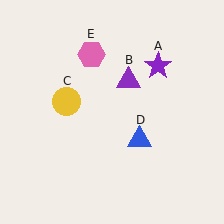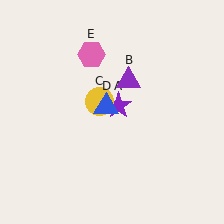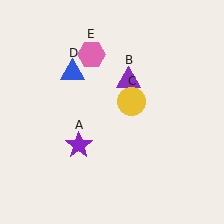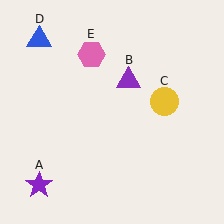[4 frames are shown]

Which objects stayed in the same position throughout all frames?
Purple triangle (object B) and pink hexagon (object E) remained stationary.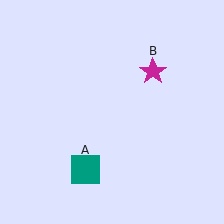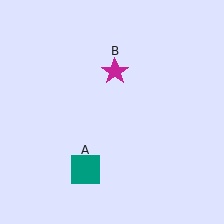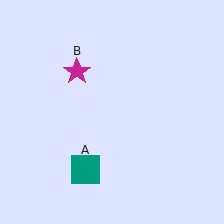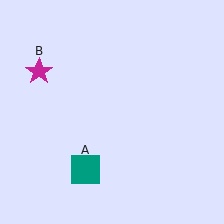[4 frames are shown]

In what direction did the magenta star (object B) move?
The magenta star (object B) moved left.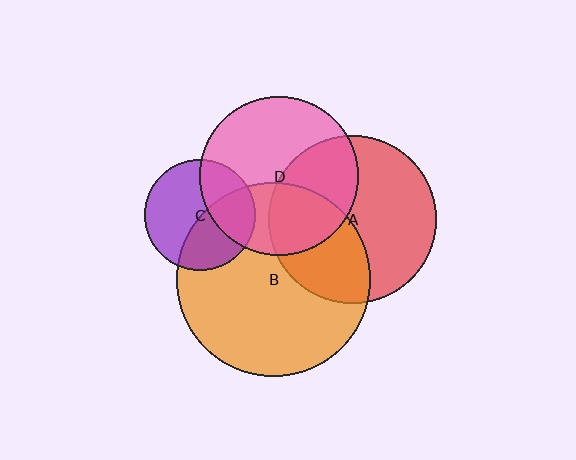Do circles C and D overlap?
Yes.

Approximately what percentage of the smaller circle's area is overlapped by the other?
Approximately 35%.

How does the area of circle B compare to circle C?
Approximately 3.1 times.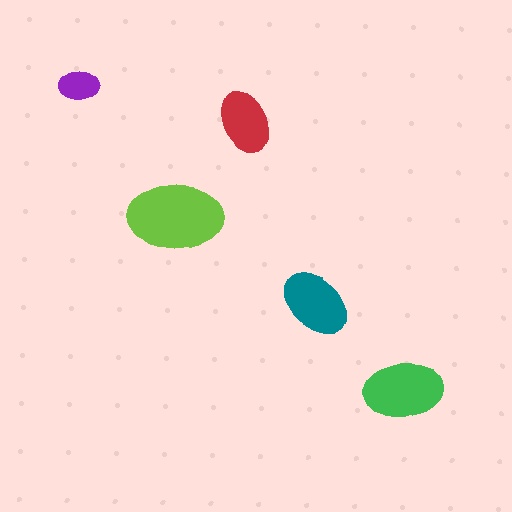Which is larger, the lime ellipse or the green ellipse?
The lime one.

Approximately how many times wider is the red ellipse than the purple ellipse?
About 1.5 times wider.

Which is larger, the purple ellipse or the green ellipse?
The green one.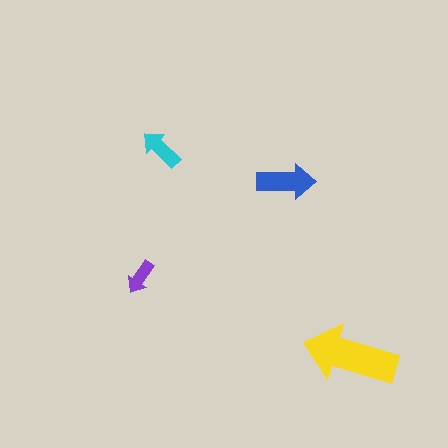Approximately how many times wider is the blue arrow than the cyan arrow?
About 1.5 times wider.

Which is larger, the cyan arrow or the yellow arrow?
The yellow one.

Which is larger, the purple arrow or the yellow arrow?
The yellow one.